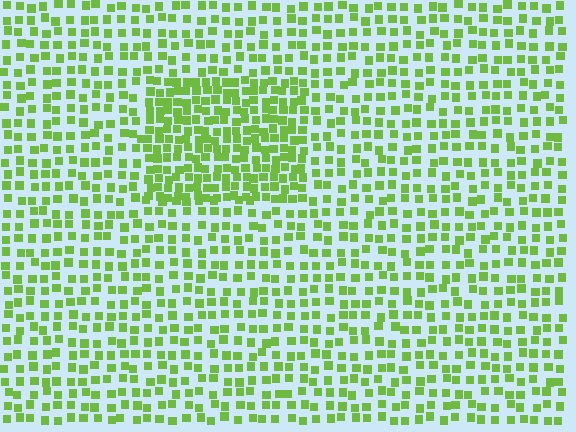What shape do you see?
I see a rectangle.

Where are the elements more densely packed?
The elements are more densely packed inside the rectangle boundary.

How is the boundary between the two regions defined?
The boundary is defined by a change in element density (approximately 1.8x ratio). All elements are the same color, size, and shape.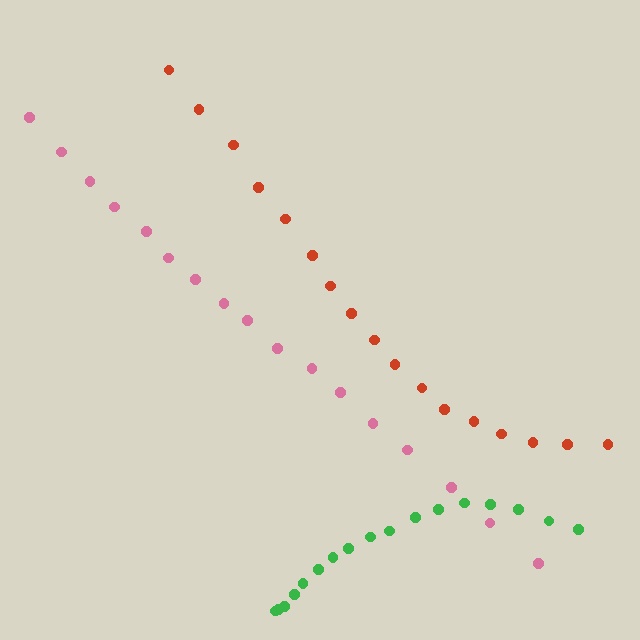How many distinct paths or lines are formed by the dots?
There are 3 distinct paths.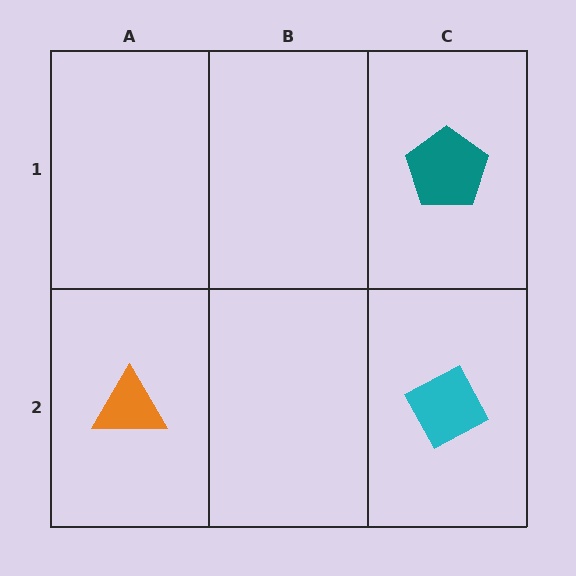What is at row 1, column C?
A teal pentagon.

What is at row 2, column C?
A cyan diamond.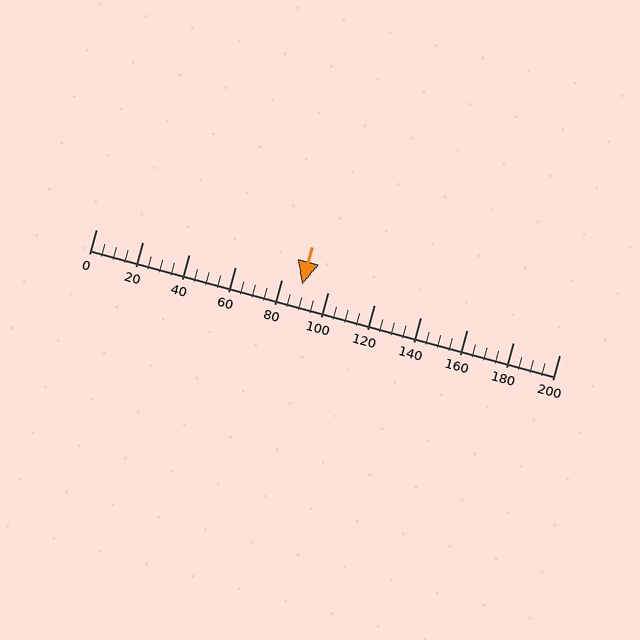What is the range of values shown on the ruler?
The ruler shows values from 0 to 200.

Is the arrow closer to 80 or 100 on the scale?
The arrow is closer to 80.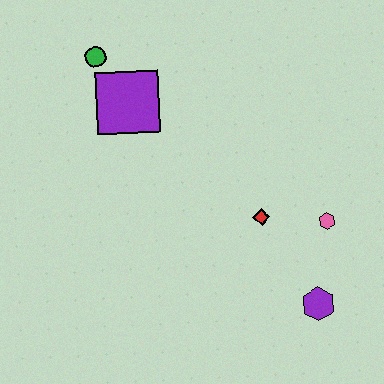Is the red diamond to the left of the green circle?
No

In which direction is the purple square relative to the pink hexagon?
The purple square is to the left of the pink hexagon.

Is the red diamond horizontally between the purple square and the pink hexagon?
Yes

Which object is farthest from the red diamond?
The green circle is farthest from the red diamond.